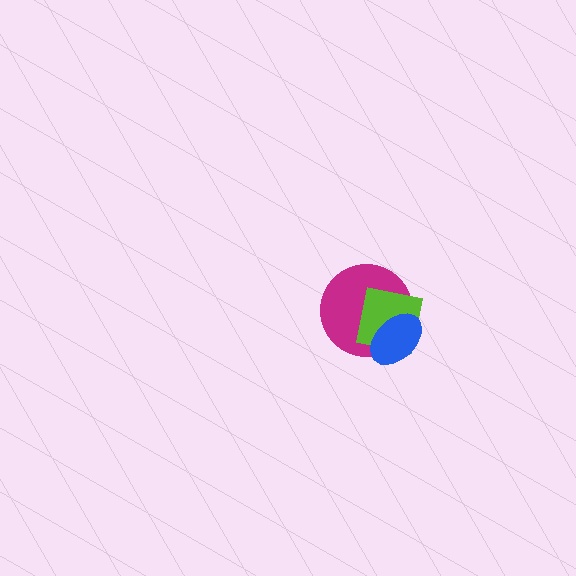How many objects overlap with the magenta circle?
2 objects overlap with the magenta circle.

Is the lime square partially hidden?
Yes, it is partially covered by another shape.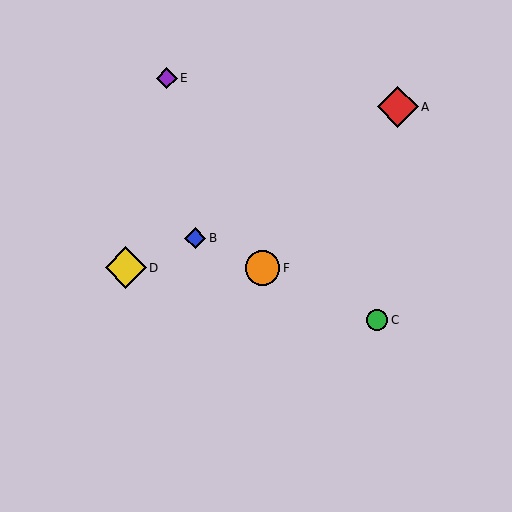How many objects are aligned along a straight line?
3 objects (B, C, F) are aligned along a straight line.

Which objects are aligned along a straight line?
Objects B, C, F are aligned along a straight line.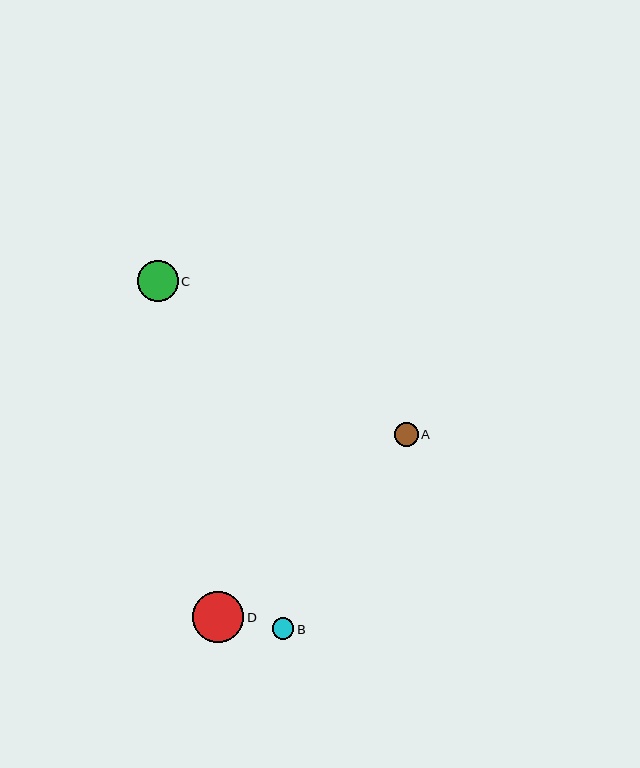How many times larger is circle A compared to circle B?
Circle A is approximately 1.1 times the size of circle B.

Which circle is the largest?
Circle D is the largest with a size of approximately 51 pixels.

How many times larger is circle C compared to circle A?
Circle C is approximately 1.7 times the size of circle A.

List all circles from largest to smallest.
From largest to smallest: D, C, A, B.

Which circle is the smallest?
Circle B is the smallest with a size of approximately 21 pixels.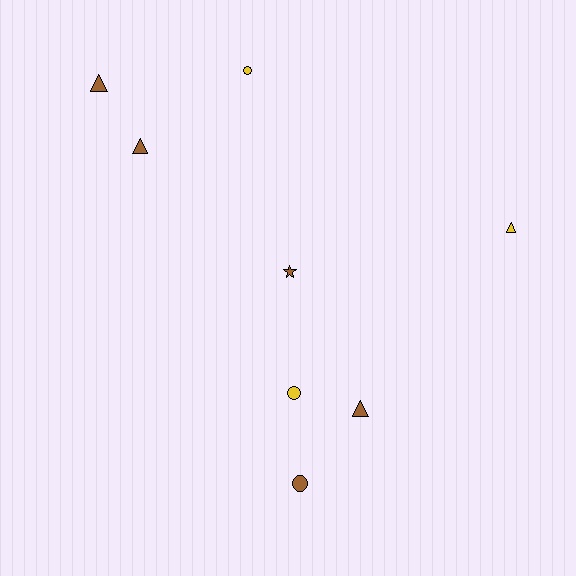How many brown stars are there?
There is 1 brown star.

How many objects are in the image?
There are 8 objects.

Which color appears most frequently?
Brown, with 5 objects.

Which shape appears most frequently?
Triangle, with 4 objects.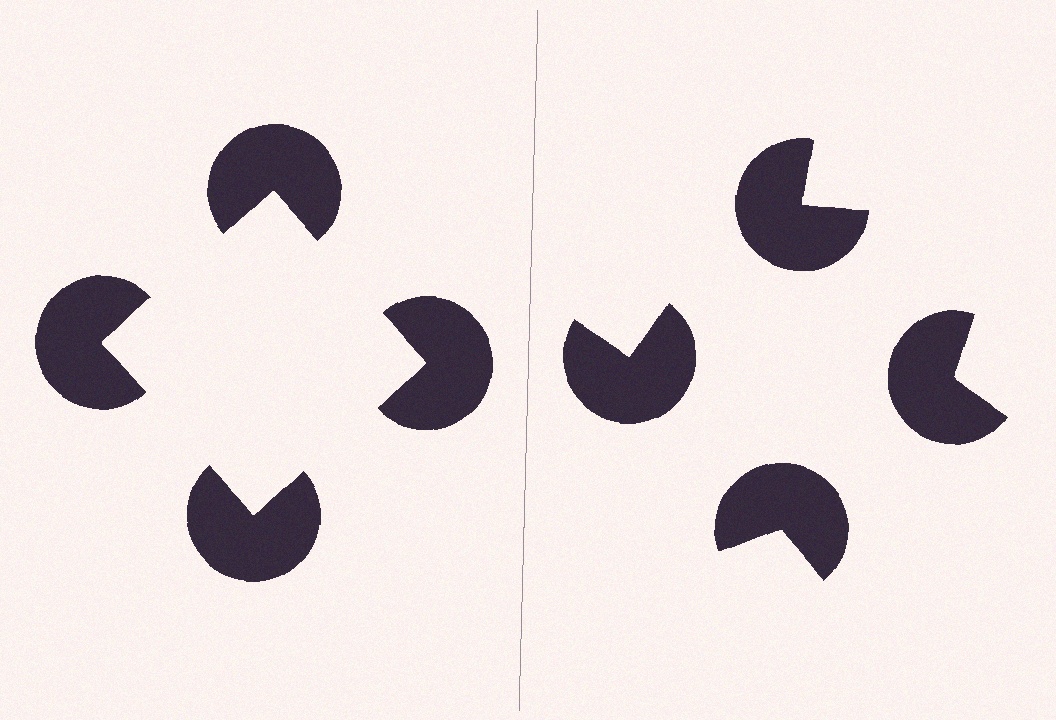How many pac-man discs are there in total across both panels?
8 — 4 on each side.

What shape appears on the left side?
An illusory square.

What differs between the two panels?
The pac-man discs are positioned identically on both sides; only the wedge orientations differ. On the left they align to a square; on the right they are misaligned.